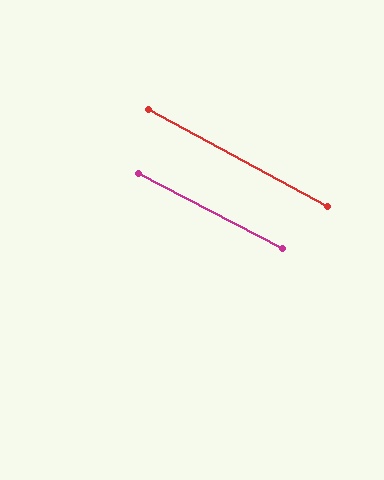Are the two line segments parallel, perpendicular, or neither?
Parallel — their directions differ by only 0.7°.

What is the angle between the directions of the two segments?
Approximately 1 degree.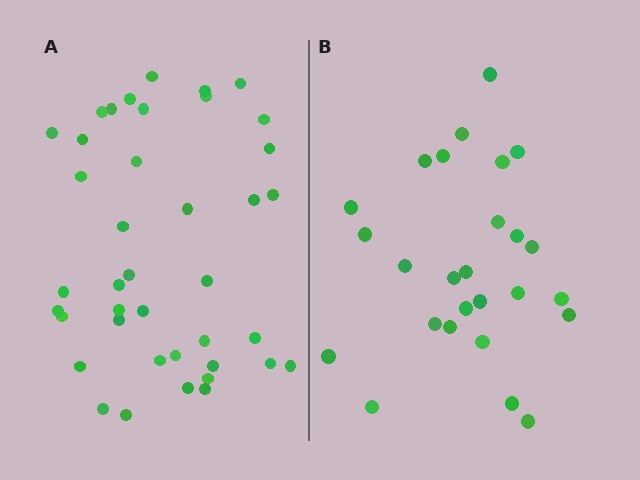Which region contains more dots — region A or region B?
Region A (the left region) has more dots.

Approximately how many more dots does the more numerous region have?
Region A has approximately 15 more dots than region B.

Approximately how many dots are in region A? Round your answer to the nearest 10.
About 40 dots.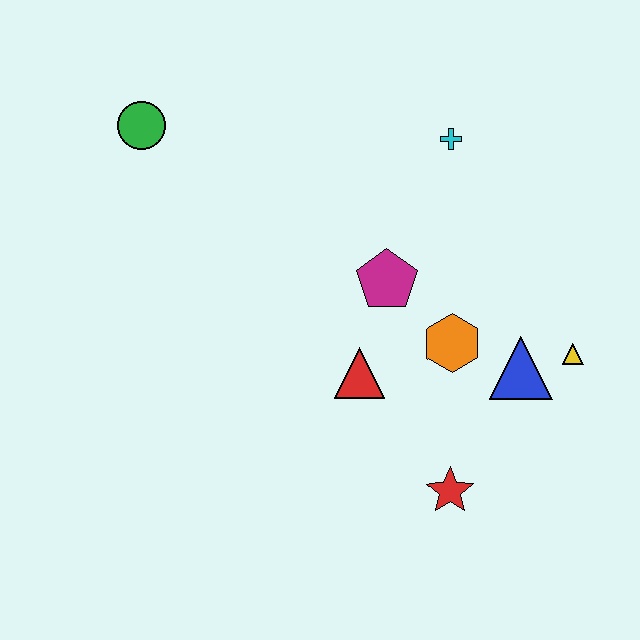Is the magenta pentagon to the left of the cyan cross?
Yes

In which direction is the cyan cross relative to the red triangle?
The cyan cross is above the red triangle.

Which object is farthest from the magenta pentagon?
The green circle is farthest from the magenta pentagon.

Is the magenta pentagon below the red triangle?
No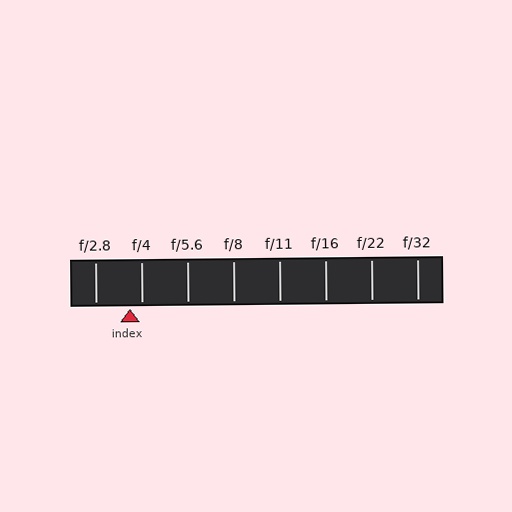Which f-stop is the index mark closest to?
The index mark is closest to f/4.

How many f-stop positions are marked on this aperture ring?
There are 8 f-stop positions marked.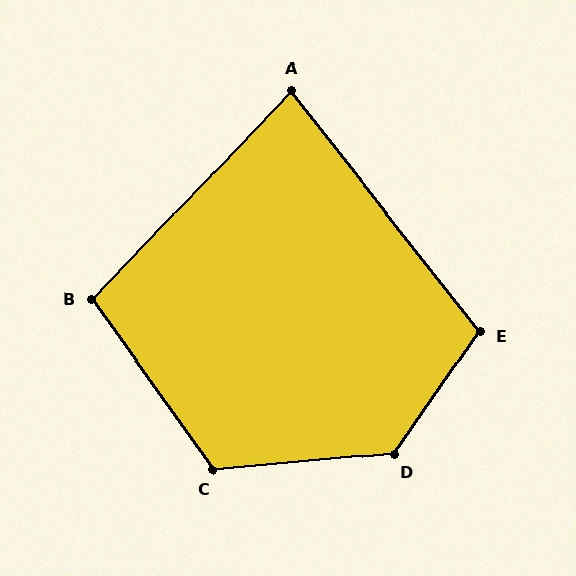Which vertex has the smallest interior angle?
A, at approximately 82 degrees.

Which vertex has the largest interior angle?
D, at approximately 130 degrees.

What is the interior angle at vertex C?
Approximately 120 degrees (obtuse).